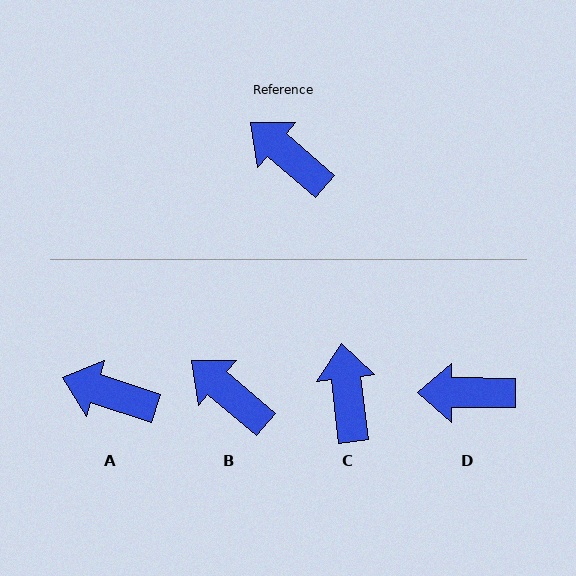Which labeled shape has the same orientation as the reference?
B.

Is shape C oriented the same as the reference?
No, it is off by about 43 degrees.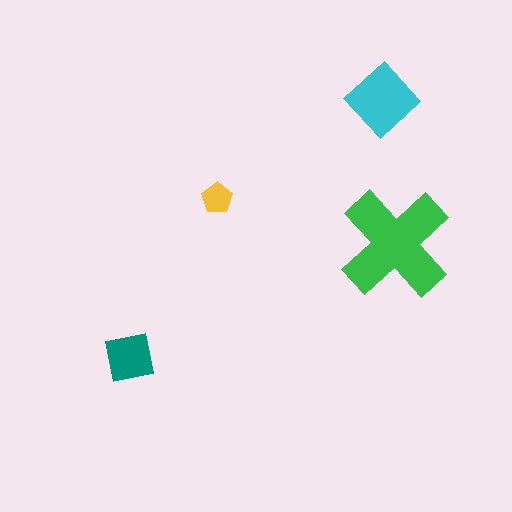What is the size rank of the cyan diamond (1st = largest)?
2nd.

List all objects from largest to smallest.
The green cross, the cyan diamond, the teal square, the yellow pentagon.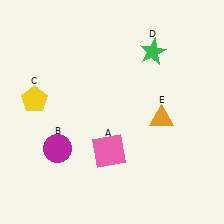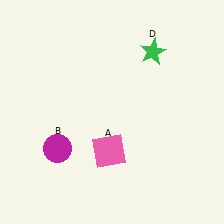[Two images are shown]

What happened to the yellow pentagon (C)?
The yellow pentagon (C) was removed in Image 2. It was in the top-left area of Image 1.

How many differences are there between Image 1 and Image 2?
There are 2 differences between the two images.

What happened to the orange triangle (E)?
The orange triangle (E) was removed in Image 2. It was in the bottom-right area of Image 1.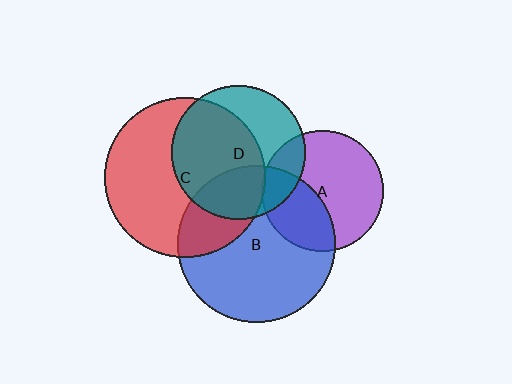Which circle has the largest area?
Circle C (red).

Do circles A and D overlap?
Yes.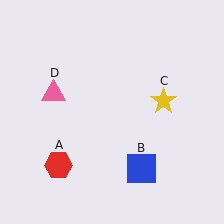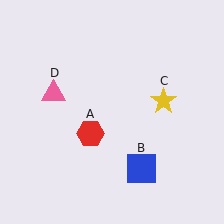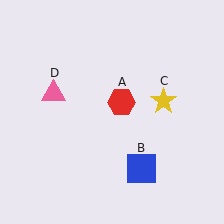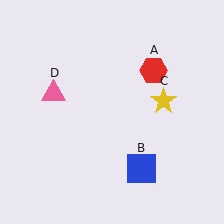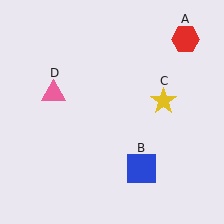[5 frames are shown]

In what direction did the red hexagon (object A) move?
The red hexagon (object A) moved up and to the right.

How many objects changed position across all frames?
1 object changed position: red hexagon (object A).